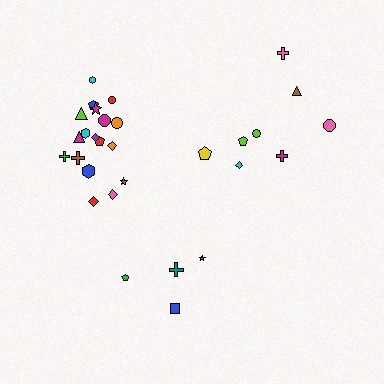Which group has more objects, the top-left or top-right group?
The top-left group.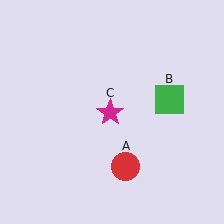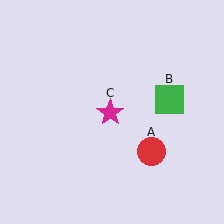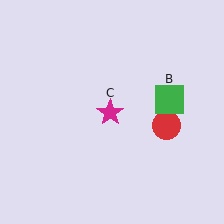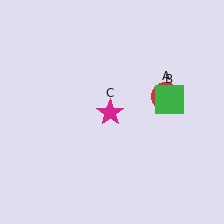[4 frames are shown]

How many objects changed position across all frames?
1 object changed position: red circle (object A).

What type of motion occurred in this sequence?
The red circle (object A) rotated counterclockwise around the center of the scene.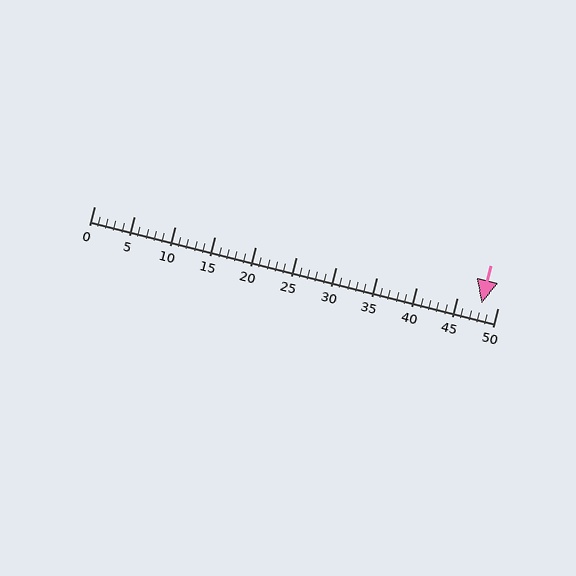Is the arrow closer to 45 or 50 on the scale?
The arrow is closer to 50.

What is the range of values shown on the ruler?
The ruler shows values from 0 to 50.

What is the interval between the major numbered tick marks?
The major tick marks are spaced 5 units apart.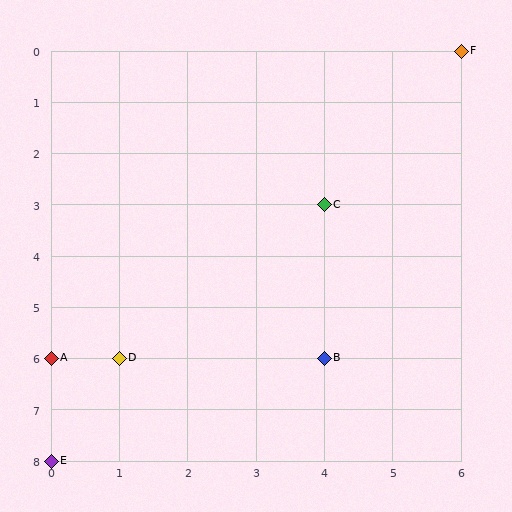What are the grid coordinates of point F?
Point F is at grid coordinates (6, 0).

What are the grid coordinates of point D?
Point D is at grid coordinates (1, 6).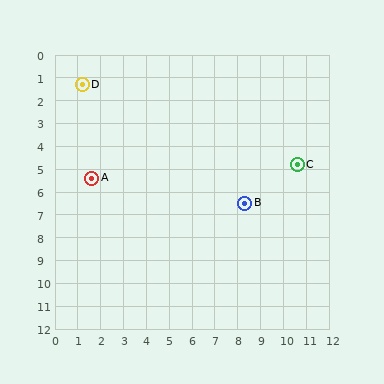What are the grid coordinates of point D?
Point D is at approximately (1.2, 1.3).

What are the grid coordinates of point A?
Point A is at approximately (1.6, 5.4).